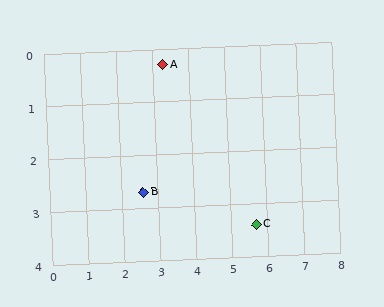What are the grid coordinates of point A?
Point A is at approximately (3.3, 0.3).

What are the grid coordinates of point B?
Point B is at approximately (2.6, 2.7).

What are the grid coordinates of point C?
Point C is at approximately (5.7, 3.4).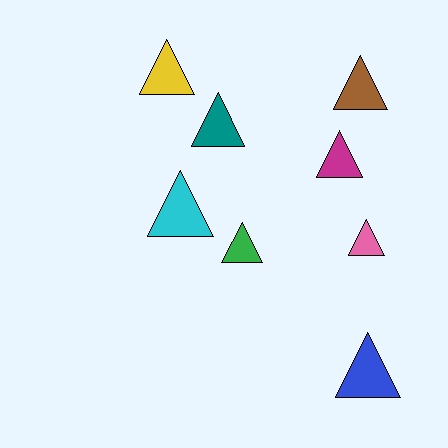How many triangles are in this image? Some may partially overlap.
There are 8 triangles.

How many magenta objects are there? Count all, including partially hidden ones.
There is 1 magenta object.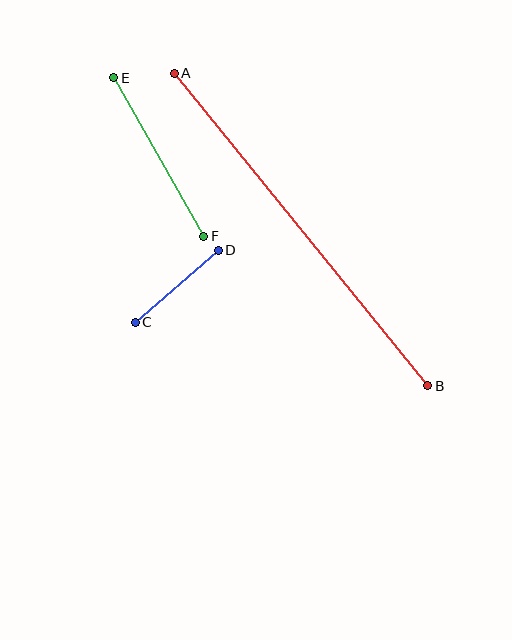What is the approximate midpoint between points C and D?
The midpoint is at approximately (177, 286) pixels.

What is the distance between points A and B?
The distance is approximately 402 pixels.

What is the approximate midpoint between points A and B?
The midpoint is at approximately (301, 229) pixels.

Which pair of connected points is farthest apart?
Points A and B are farthest apart.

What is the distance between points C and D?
The distance is approximately 110 pixels.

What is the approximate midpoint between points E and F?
The midpoint is at approximately (159, 157) pixels.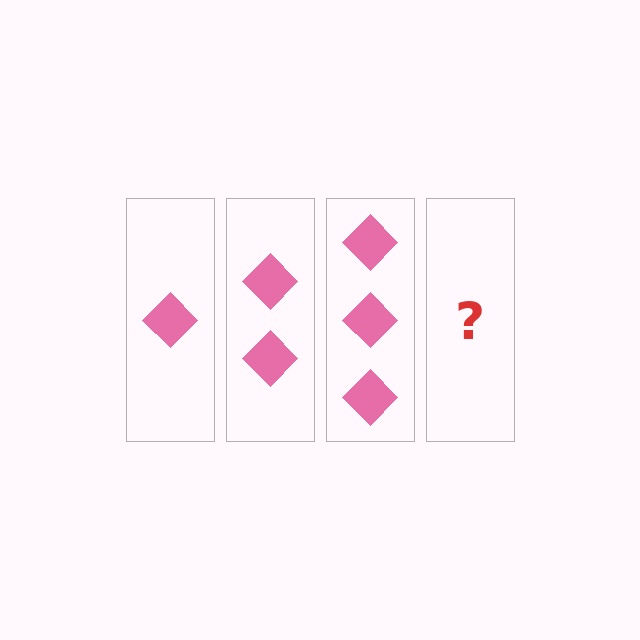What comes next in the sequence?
The next element should be 4 diamonds.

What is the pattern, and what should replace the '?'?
The pattern is that each step adds one more diamond. The '?' should be 4 diamonds.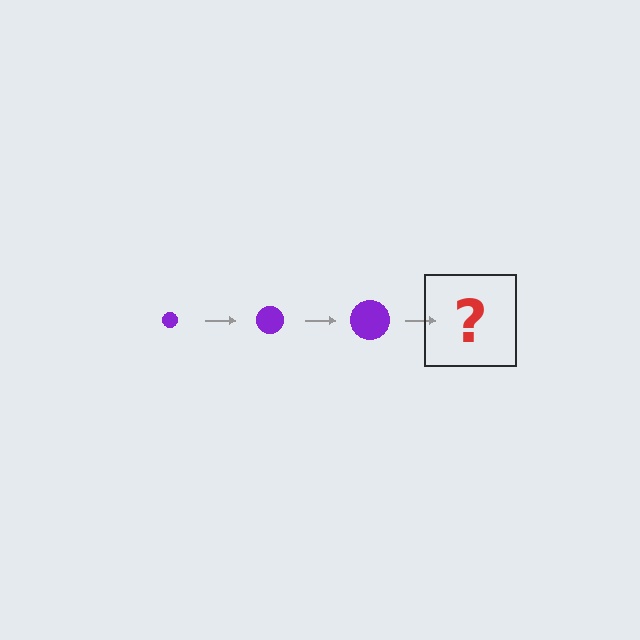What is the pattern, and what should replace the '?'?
The pattern is that the circle gets progressively larger each step. The '?' should be a purple circle, larger than the previous one.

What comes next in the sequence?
The next element should be a purple circle, larger than the previous one.